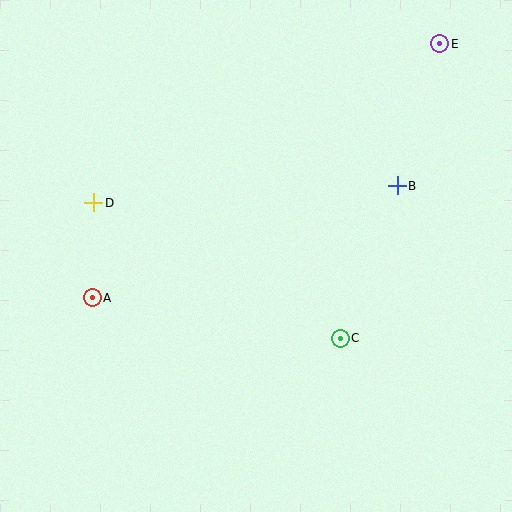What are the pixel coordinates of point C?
Point C is at (340, 338).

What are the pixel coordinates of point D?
Point D is at (94, 203).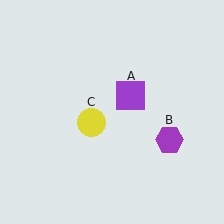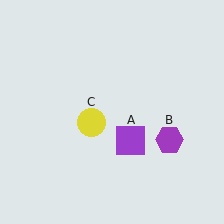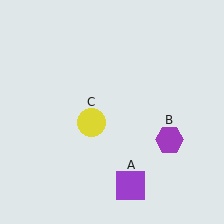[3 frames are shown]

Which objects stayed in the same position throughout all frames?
Purple hexagon (object B) and yellow circle (object C) remained stationary.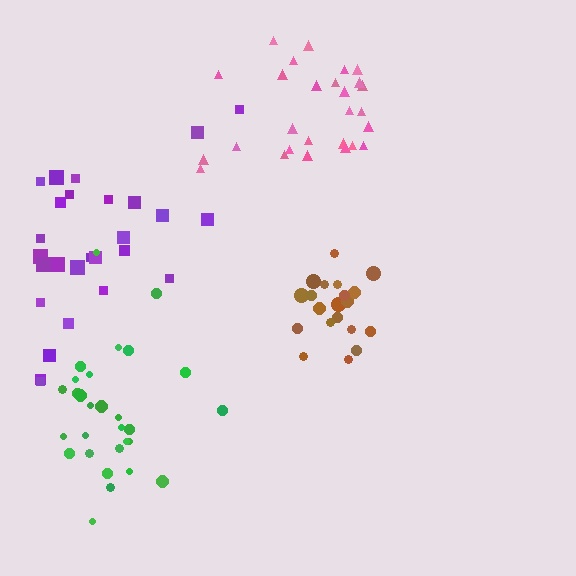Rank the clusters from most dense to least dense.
brown, green, pink, purple.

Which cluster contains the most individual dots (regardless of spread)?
Green (29).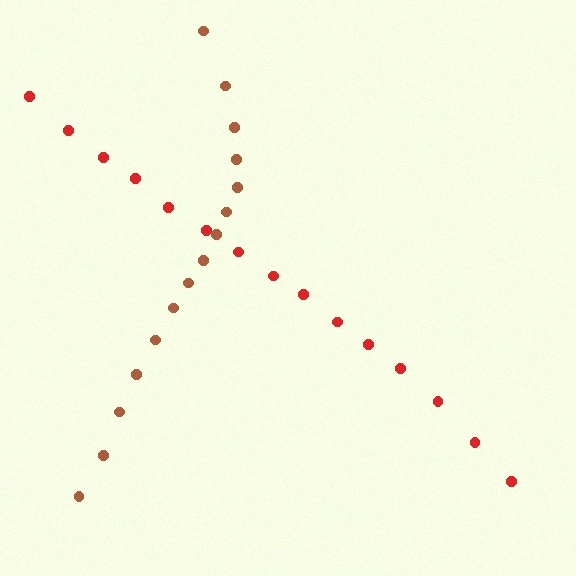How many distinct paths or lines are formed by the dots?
There are 2 distinct paths.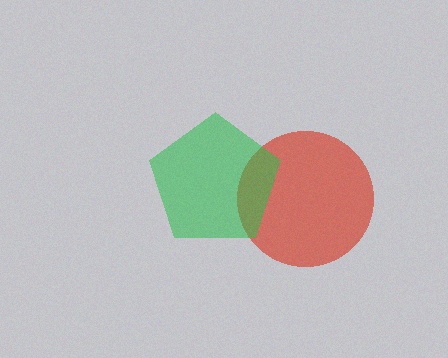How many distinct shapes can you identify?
There are 2 distinct shapes: a red circle, a green pentagon.